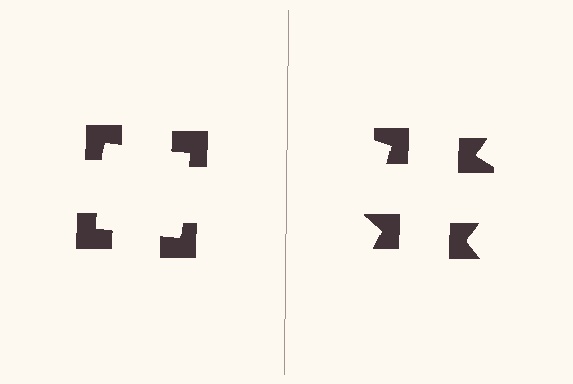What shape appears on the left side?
An illusory square.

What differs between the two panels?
The notched squares are positioned identically on both sides; only the wedge orientations differ. On the left they align to a square; on the right they are misaligned.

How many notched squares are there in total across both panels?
8 — 4 on each side.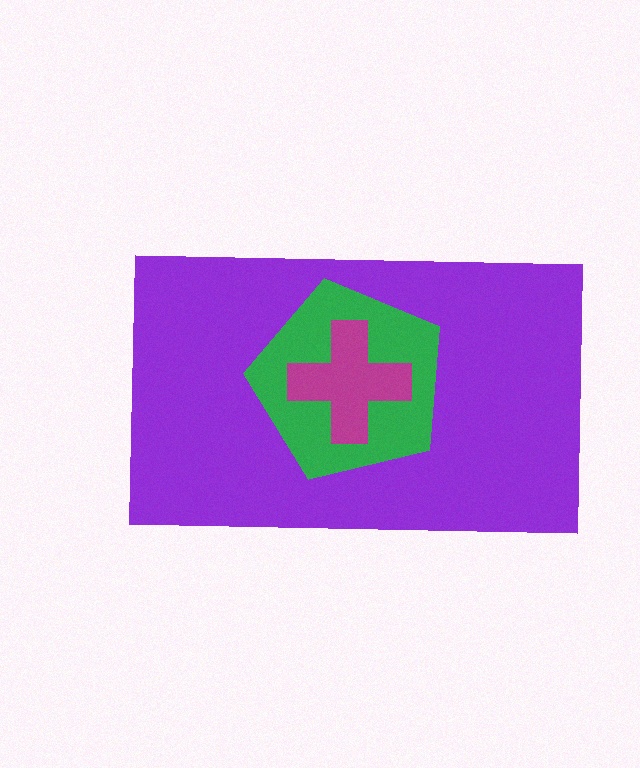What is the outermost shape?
The purple rectangle.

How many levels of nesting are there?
3.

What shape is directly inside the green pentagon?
The magenta cross.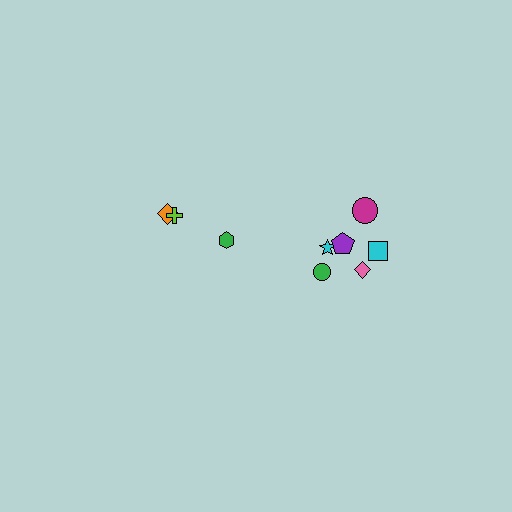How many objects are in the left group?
There are 3 objects.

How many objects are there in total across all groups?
There are 9 objects.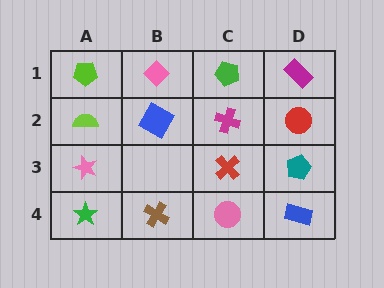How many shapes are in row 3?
3 shapes.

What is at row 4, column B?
A brown cross.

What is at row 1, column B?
A pink diamond.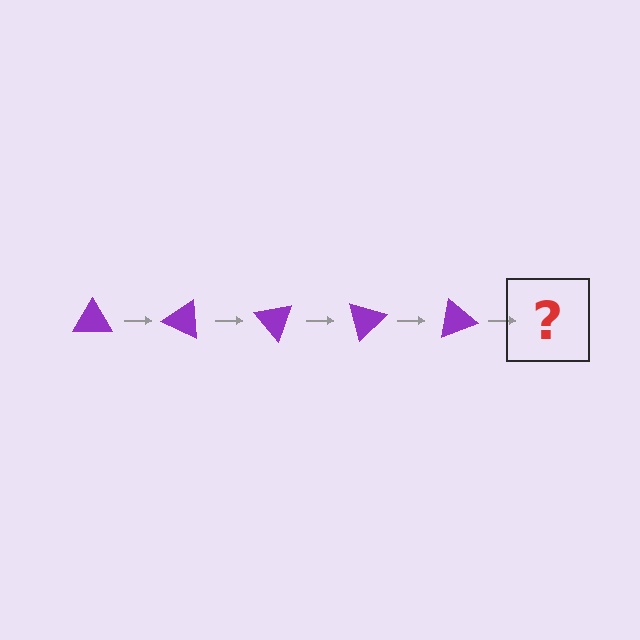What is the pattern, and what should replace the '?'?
The pattern is that the triangle rotates 25 degrees each step. The '?' should be a purple triangle rotated 125 degrees.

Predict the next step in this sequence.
The next step is a purple triangle rotated 125 degrees.